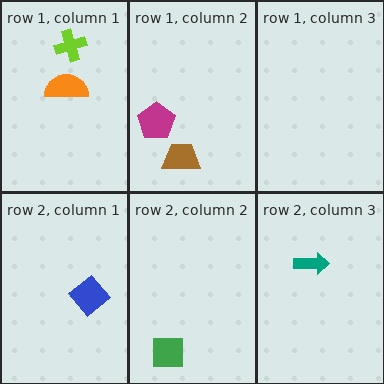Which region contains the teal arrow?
The row 2, column 3 region.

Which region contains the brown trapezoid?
The row 1, column 2 region.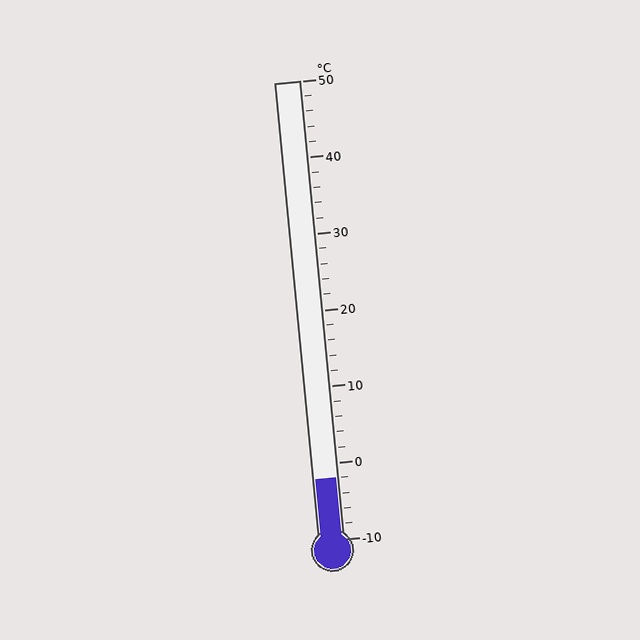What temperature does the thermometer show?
The thermometer shows approximately -2°C.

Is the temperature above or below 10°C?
The temperature is below 10°C.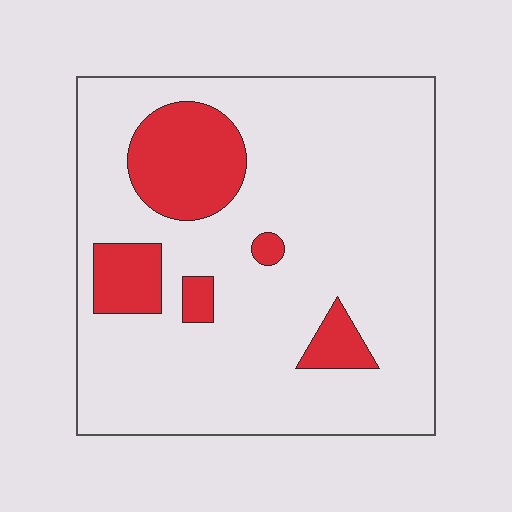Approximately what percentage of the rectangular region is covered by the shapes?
Approximately 15%.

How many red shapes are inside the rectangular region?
5.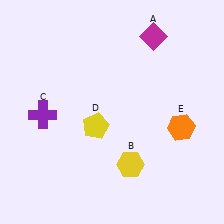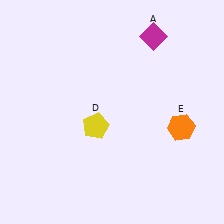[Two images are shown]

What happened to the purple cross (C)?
The purple cross (C) was removed in Image 2. It was in the bottom-left area of Image 1.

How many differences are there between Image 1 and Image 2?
There are 2 differences between the two images.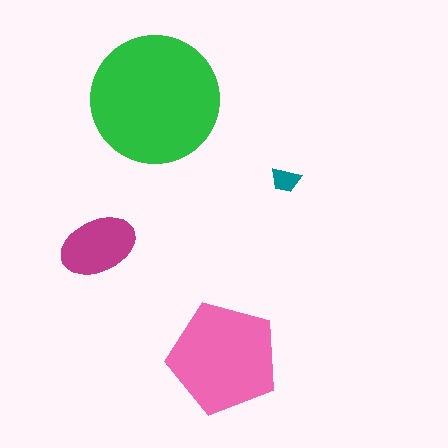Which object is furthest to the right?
The teal trapezoid is rightmost.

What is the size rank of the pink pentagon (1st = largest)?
2nd.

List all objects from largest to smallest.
The green circle, the pink pentagon, the magenta ellipse, the teal trapezoid.